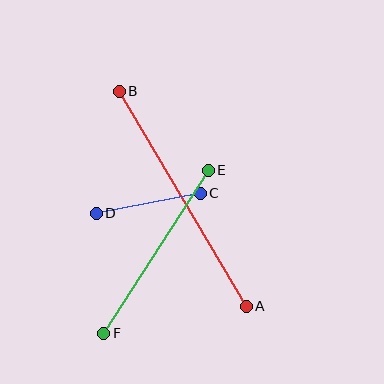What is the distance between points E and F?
The distance is approximately 193 pixels.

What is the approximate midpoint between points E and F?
The midpoint is at approximately (156, 252) pixels.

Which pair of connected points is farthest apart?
Points A and B are farthest apart.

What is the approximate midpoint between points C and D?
The midpoint is at approximately (148, 203) pixels.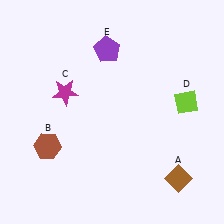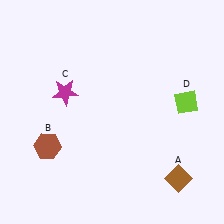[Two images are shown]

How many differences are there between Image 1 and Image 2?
There is 1 difference between the two images.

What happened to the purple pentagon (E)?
The purple pentagon (E) was removed in Image 2. It was in the top-left area of Image 1.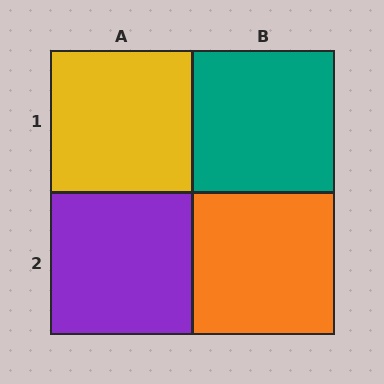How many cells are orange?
1 cell is orange.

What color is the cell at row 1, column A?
Yellow.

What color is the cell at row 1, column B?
Teal.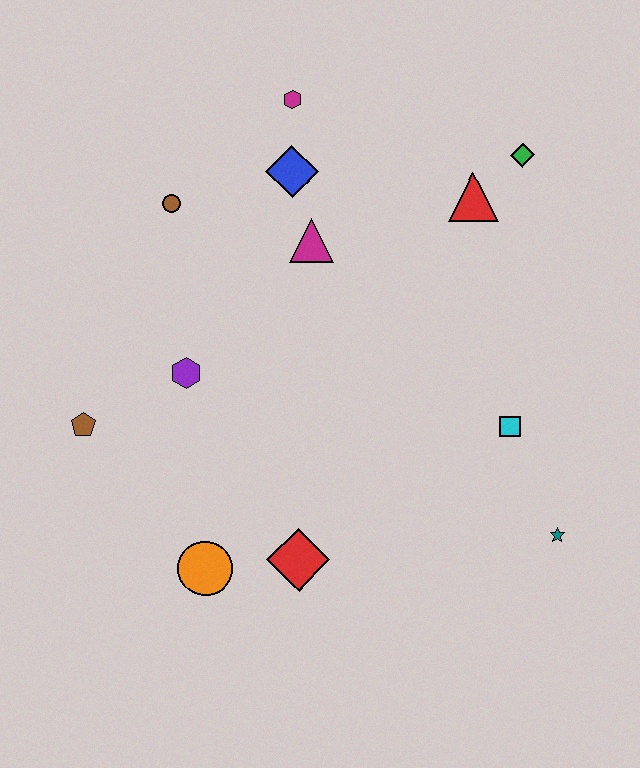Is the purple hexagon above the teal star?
Yes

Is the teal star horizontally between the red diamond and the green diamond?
No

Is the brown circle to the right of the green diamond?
No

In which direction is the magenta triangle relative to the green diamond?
The magenta triangle is to the left of the green diamond.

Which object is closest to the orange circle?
The red diamond is closest to the orange circle.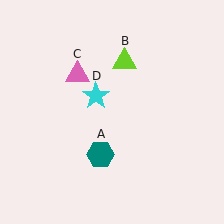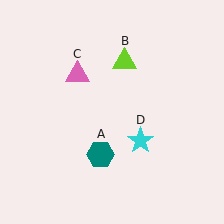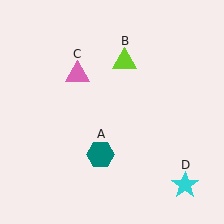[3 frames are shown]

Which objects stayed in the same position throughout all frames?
Teal hexagon (object A) and lime triangle (object B) and pink triangle (object C) remained stationary.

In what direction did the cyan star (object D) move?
The cyan star (object D) moved down and to the right.